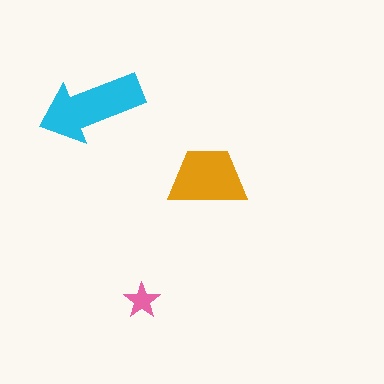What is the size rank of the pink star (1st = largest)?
3rd.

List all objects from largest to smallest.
The cyan arrow, the orange trapezoid, the pink star.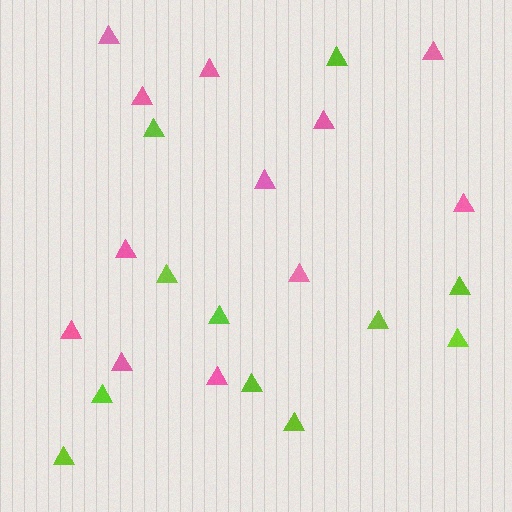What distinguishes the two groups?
There are 2 groups: one group of pink triangles (12) and one group of lime triangles (11).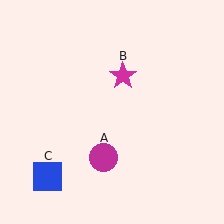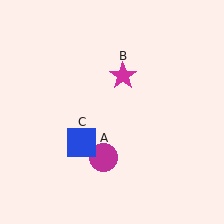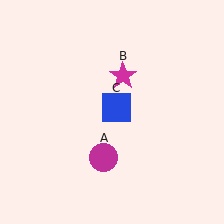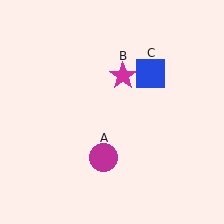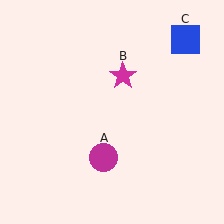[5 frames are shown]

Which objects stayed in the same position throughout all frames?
Magenta circle (object A) and magenta star (object B) remained stationary.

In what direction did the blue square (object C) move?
The blue square (object C) moved up and to the right.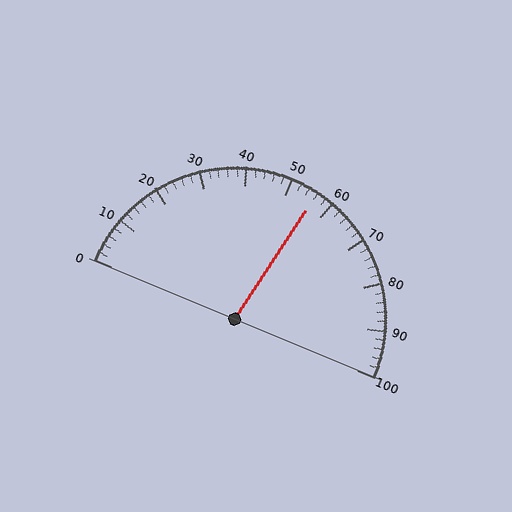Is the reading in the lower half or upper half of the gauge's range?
The reading is in the upper half of the range (0 to 100).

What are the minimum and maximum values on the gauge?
The gauge ranges from 0 to 100.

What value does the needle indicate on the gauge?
The needle indicates approximately 56.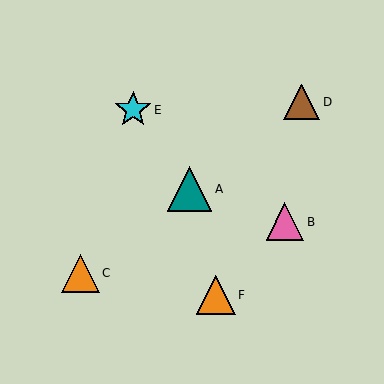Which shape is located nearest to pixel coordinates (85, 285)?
The orange triangle (labeled C) at (80, 273) is nearest to that location.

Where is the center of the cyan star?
The center of the cyan star is at (133, 110).